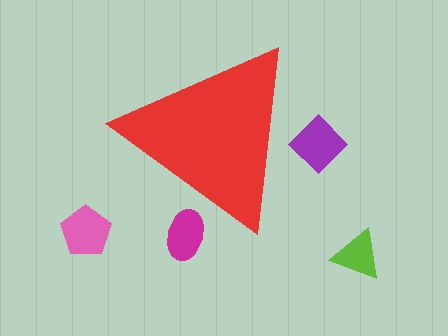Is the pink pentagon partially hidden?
No, the pink pentagon is fully visible.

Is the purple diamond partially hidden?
Yes, the purple diamond is partially hidden behind the red triangle.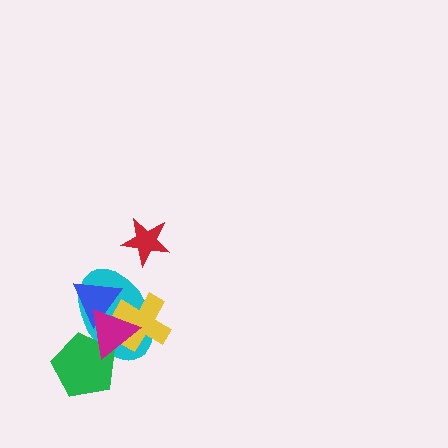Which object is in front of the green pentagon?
The magenta triangle is in front of the green pentagon.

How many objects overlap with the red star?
0 objects overlap with the red star.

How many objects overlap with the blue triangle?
3 objects overlap with the blue triangle.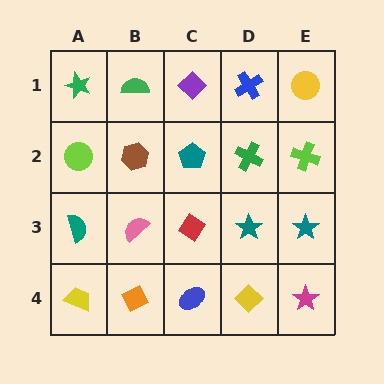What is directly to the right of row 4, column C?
A yellow diamond.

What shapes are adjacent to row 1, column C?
A teal pentagon (row 2, column C), a green semicircle (row 1, column B), a blue cross (row 1, column D).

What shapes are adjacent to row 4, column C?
A red diamond (row 3, column C), an orange diamond (row 4, column B), a yellow diamond (row 4, column D).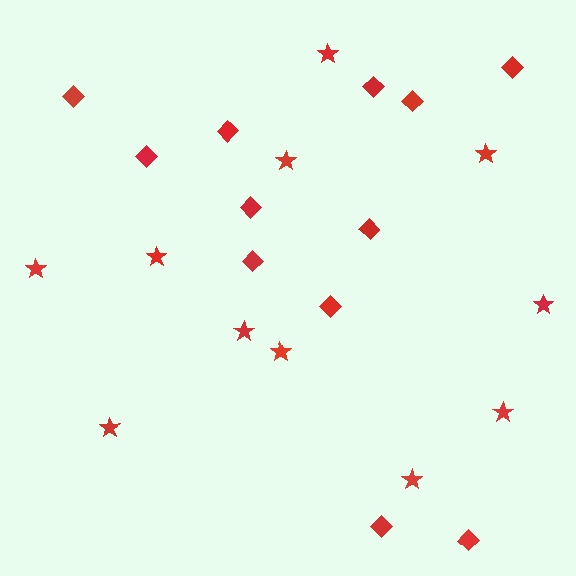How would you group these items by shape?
There are 2 groups: one group of diamonds (12) and one group of stars (11).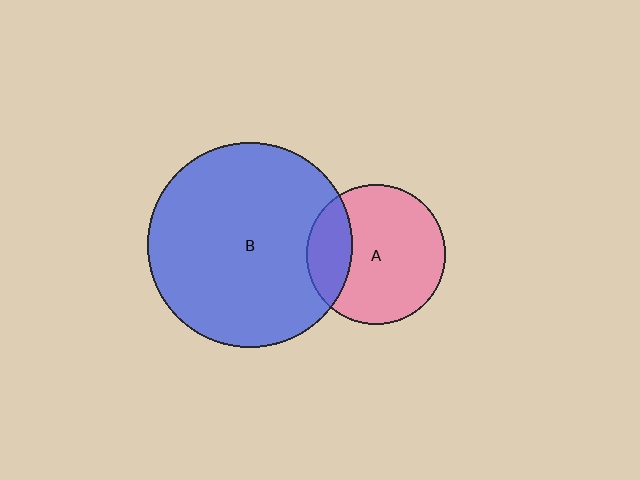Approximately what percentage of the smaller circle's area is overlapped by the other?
Approximately 25%.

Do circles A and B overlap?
Yes.